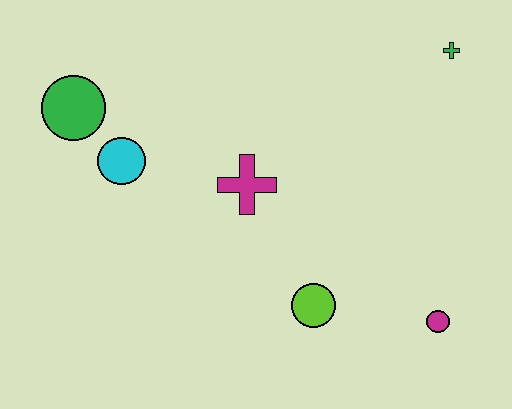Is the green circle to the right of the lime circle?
No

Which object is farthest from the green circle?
The magenta circle is farthest from the green circle.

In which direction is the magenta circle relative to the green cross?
The magenta circle is below the green cross.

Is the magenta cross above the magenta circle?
Yes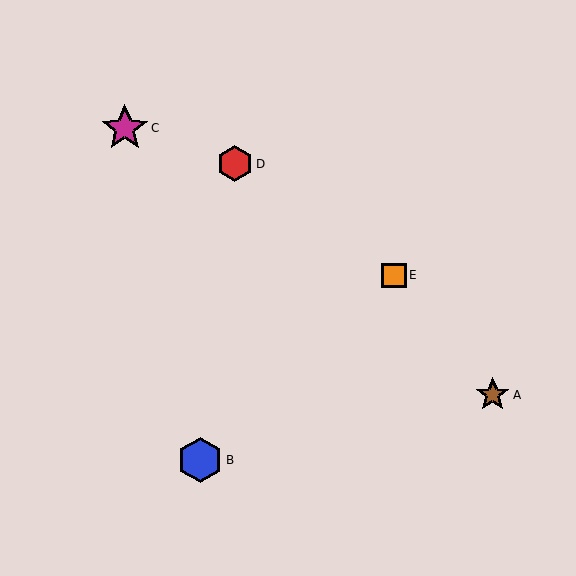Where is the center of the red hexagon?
The center of the red hexagon is at (235, 164).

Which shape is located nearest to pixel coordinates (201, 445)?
The blue hexagon (labeled B) at (200, 460) is nearest to that location.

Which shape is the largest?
The magenta star (labeled C) is the largest.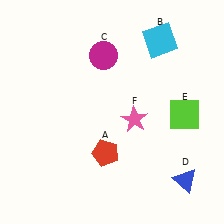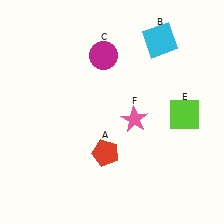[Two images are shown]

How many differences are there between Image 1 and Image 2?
There is 1 difference between the two images.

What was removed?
The blue triangle (D) was removed in Image 2.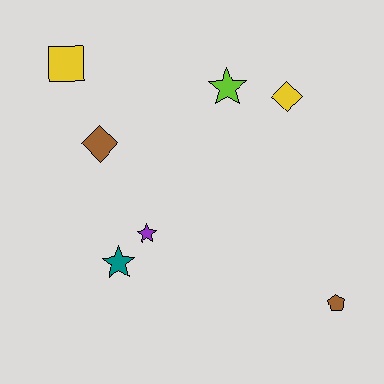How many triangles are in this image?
There are no triangles.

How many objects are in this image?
There are 7 objects.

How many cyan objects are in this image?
There are no cyan objects.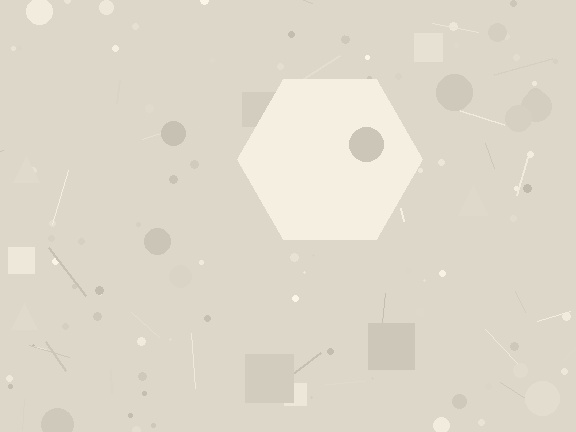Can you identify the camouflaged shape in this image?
The camouflaged shape is a hexagon.